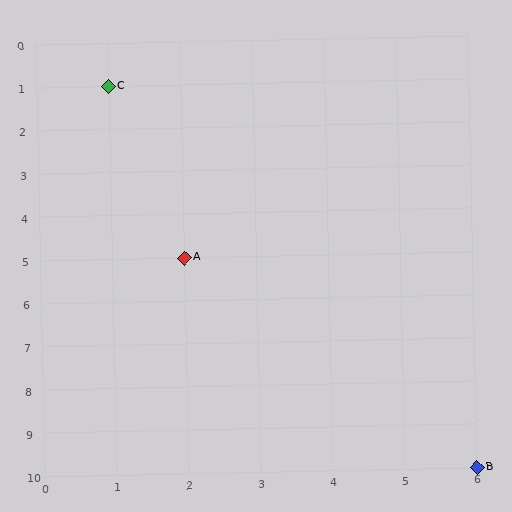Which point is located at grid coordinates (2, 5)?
Point A is at (2, 5).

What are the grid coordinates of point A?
Point A is at grid coordinates (2, 5).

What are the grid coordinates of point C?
Point C is at grid coordinates (1, 1).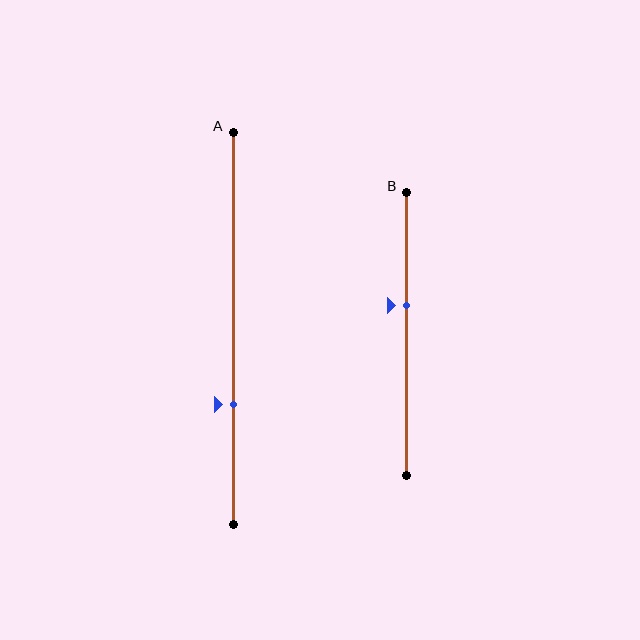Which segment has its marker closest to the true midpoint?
Segment B has its marker closest to the true midpoint.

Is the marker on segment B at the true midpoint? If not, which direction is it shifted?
No, the marker on segment B is shifted upward by about 10% of the segment length.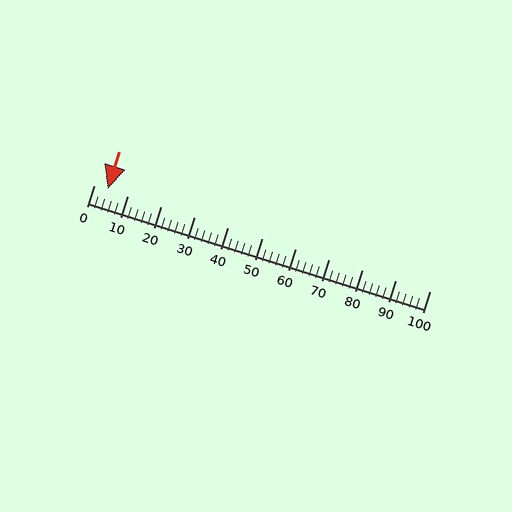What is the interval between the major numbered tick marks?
The major tick marks are spaced 10 units apart.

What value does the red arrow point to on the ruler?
The red arrow points to approximately 4.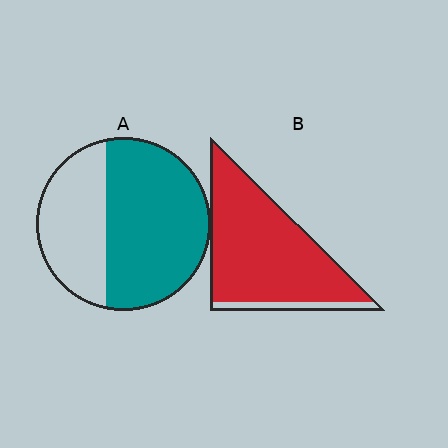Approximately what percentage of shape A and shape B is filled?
A is approximately 65% and B is approximately 90%.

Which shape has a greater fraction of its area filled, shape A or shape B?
Shape B.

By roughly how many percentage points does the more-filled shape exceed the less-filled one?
By roughly 25 percentage points (B over A).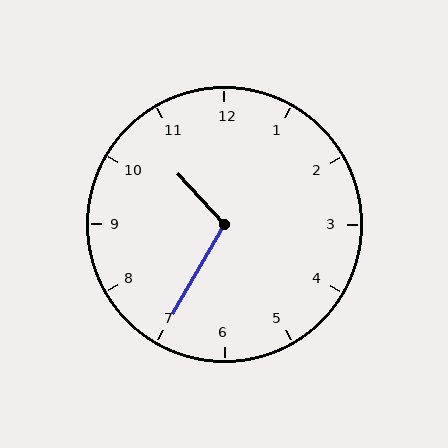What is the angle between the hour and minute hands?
Approximately 108 degrees.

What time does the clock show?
10:35.